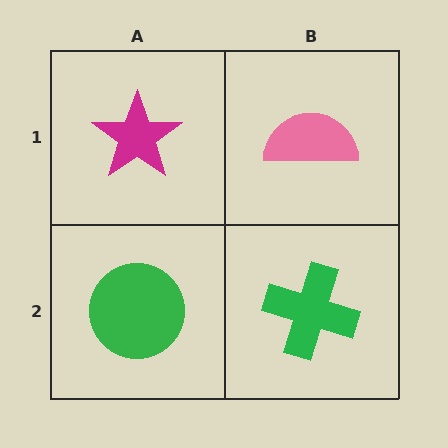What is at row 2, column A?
A green circle.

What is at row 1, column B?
A pink semicircle.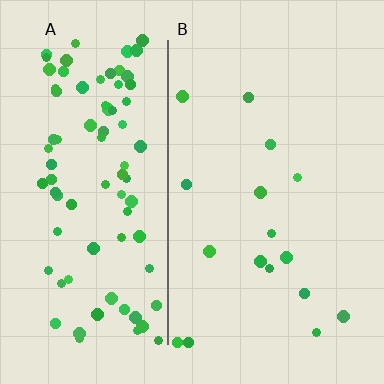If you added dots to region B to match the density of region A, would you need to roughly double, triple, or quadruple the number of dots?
Approximately quadruple.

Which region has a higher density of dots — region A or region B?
A (the left).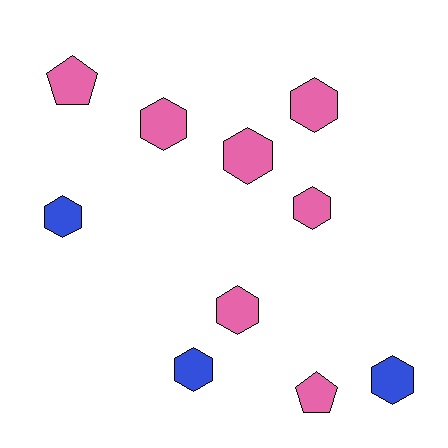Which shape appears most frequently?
Hexagon, with 8 objects.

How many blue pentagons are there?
There are no blue pentagons.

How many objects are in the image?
There are 10 objects.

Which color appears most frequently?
Pink, with 7 objects.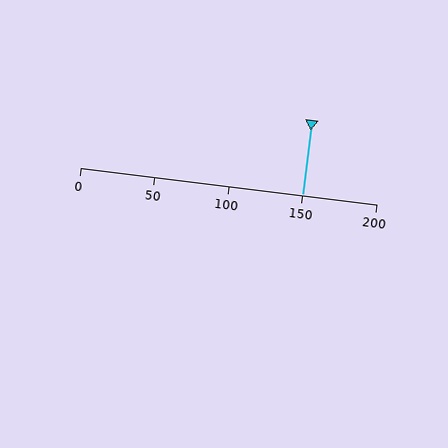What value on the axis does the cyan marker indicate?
The marker indicates approximately 150.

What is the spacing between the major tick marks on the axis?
The major ticks are spaced 50 apart.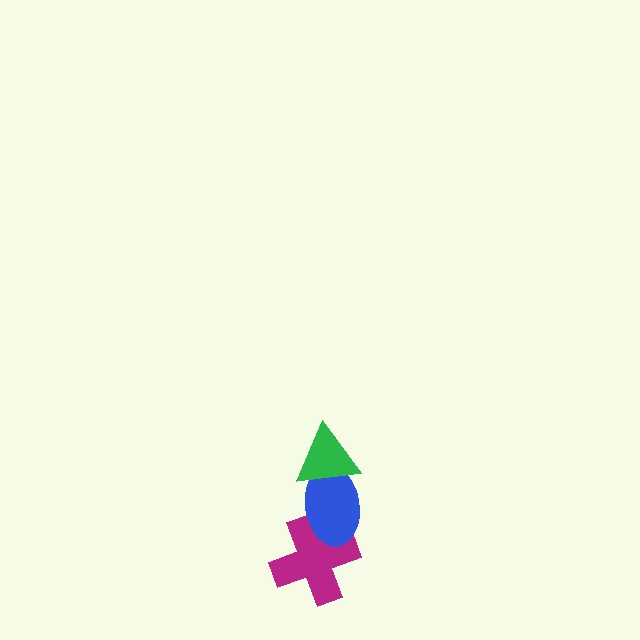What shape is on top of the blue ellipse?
The green triangle is on top of the blue ellipse.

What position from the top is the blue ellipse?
The blue ellipse is 2nd from the top.